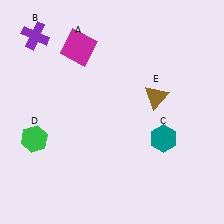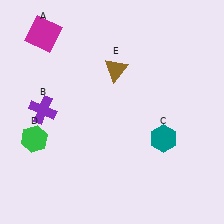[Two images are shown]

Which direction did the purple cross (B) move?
The purple cross (B) moved down.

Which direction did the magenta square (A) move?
The magenta square (A) moved left.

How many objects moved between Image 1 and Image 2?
3 objects moved between the two images.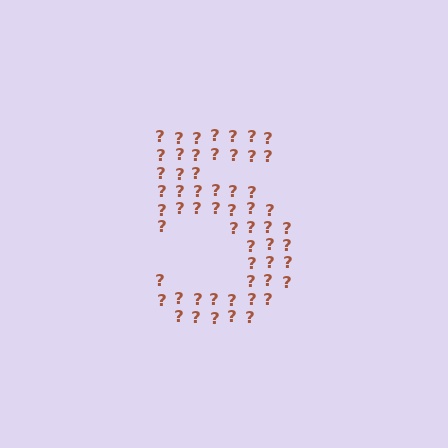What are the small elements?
The small elements are question marks.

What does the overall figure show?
The overall figure shows the digit 5.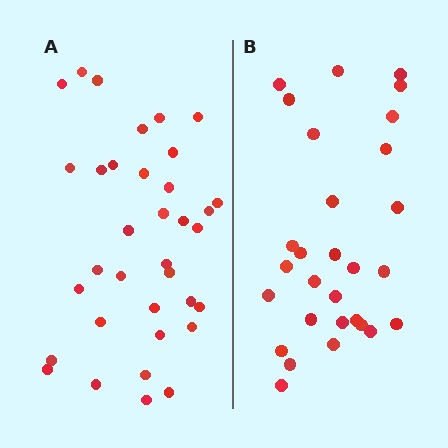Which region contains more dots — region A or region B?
Region A (the left region) has more dots.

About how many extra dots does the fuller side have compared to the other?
Region A has about 6 more dots than region B.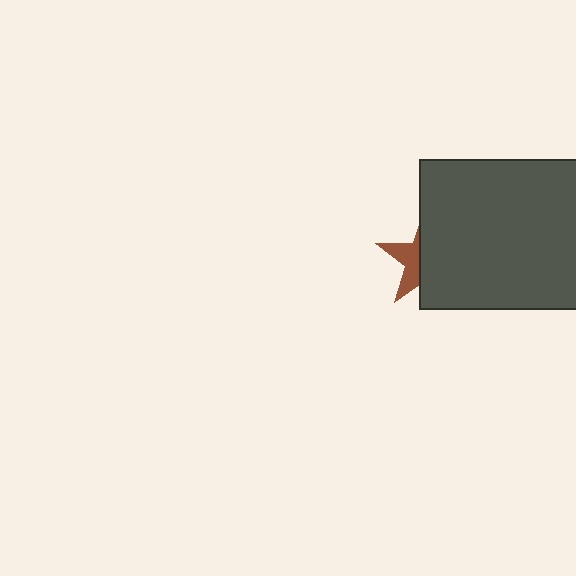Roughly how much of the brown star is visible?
A small part of it is visible (roughly 37%).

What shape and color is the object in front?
The object in front is a dark gray rectangle.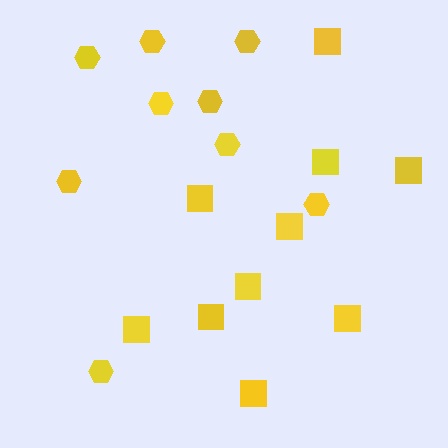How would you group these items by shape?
There are 2 groups: one group of hexagons (9) and one group of squares (10).